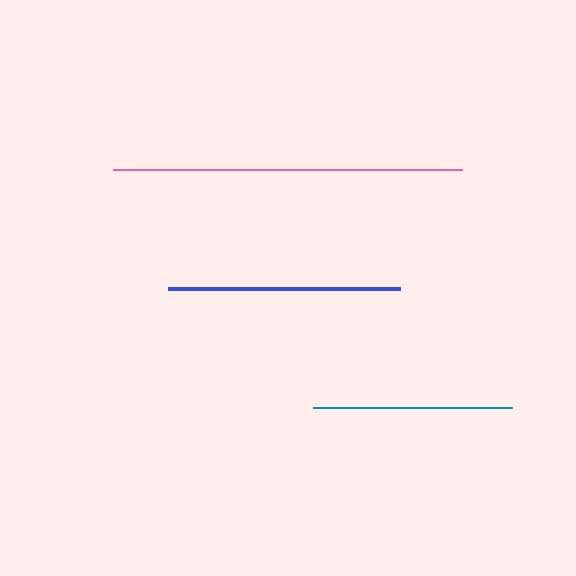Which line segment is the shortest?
The teal line is the shortest at approximately 199 pixels.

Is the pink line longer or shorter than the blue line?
The pink line is longer than the blue line.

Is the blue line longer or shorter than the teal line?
The blue line is longer than the teal line.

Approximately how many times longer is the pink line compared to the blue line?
The pink line is approximately 1.5 times the length of the blue line.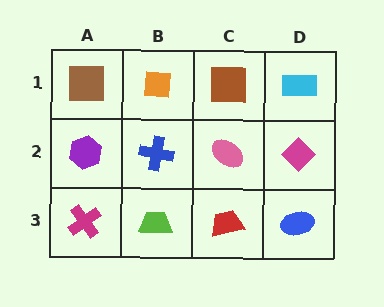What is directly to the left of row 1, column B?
A brown square.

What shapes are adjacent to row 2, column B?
An orange square (row 1, column B), a lime trapezoid (row 3, column B), a purple hexagon (row 2, column A), a pink ellipse (row 2, column C).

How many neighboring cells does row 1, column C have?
3.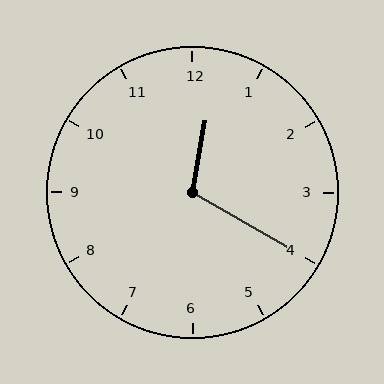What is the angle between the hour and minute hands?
Approximately 110 degrees.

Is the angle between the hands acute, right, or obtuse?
It is obtuse.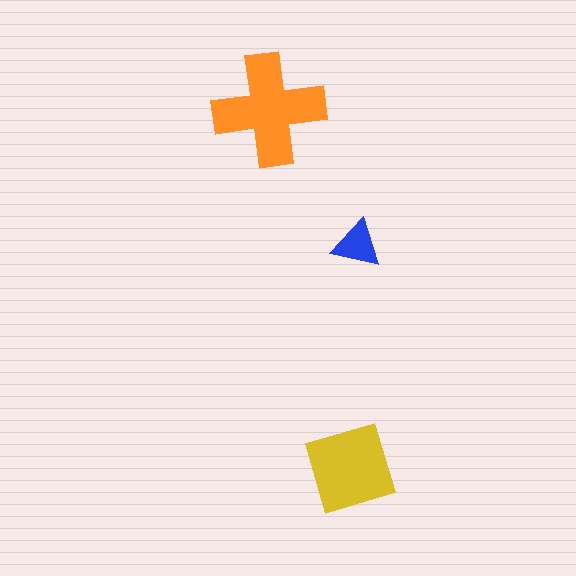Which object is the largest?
The orange cross.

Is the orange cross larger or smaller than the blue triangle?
Larger.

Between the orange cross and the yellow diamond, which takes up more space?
The orange cross.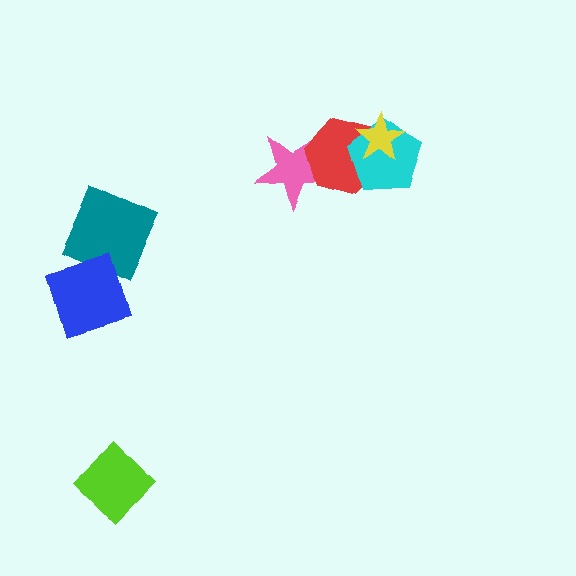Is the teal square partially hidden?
Yes, it is partially covered by another shape.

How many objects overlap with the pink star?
1 object overlaps with the pink star.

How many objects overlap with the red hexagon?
3 objects overlap with the red hexagon.